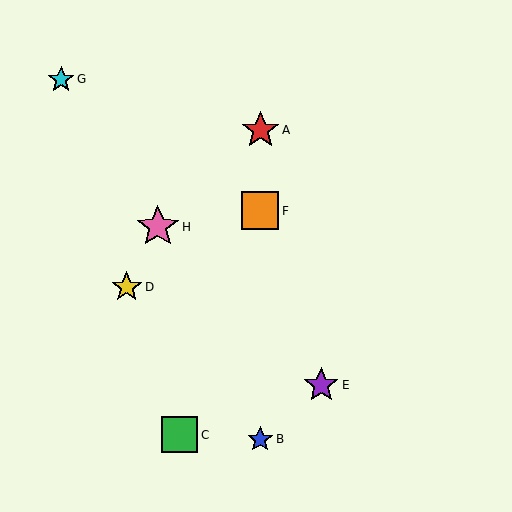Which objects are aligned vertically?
Objects A, B, F are aligned vertically.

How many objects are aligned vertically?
3 objects (A, B, F) are aligned vertically.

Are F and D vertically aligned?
No, F is at x≈260 and D is at x≈127.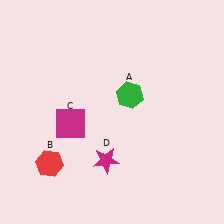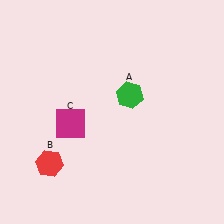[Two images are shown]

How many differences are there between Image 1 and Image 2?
There is 1 difference between the two images.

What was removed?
The magenta star (D) was removed in Image 2.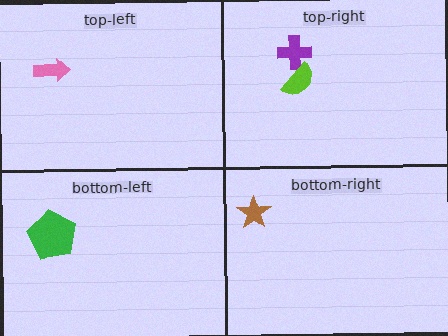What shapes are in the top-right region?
The purple cross, the lime semicircle.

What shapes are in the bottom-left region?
The green pentagon.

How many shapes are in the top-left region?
1.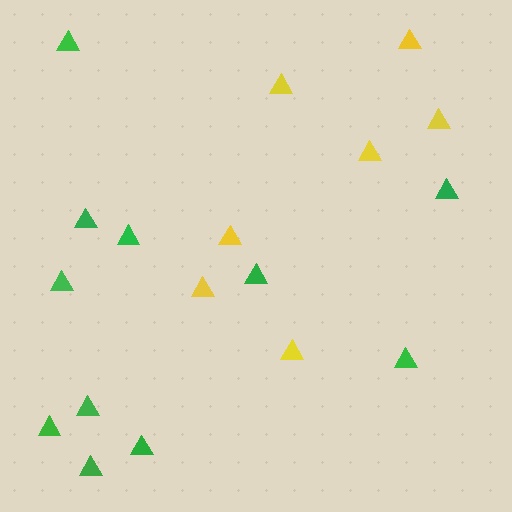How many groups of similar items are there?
There are 2 groups: one group of yellow triangles (7) and one group of green triangles (11).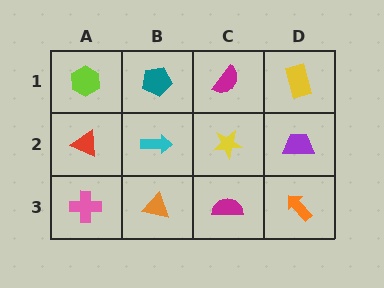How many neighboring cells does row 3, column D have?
2.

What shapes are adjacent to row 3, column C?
A yellow star (row 2, column C), an orange triangle (row 3, column B), an orange arrow (row 3, column D).